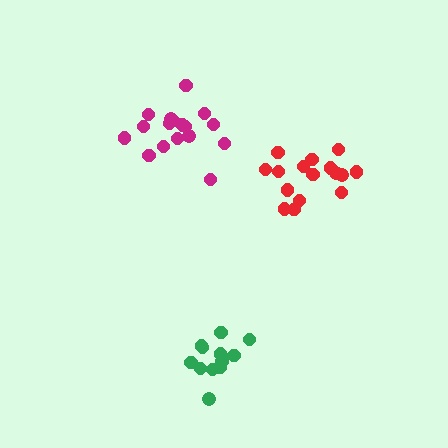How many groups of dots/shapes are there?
There are 3 groups.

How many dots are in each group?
Group 1: 16 dots, Group 2: 12 dots, Group 3: 17 dots (45 total).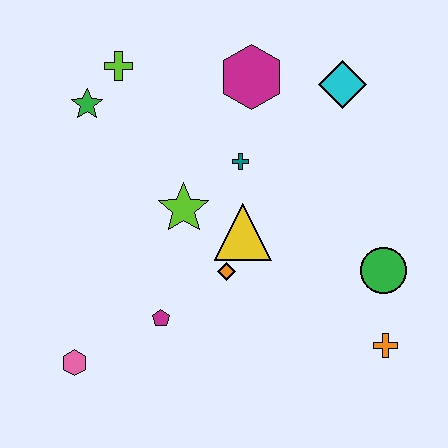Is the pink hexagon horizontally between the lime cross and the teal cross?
No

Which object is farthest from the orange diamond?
The lime cross is farthest from the orange diamond.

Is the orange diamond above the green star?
No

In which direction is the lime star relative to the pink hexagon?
The lime star is above the pink hexagon.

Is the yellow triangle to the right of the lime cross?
Yes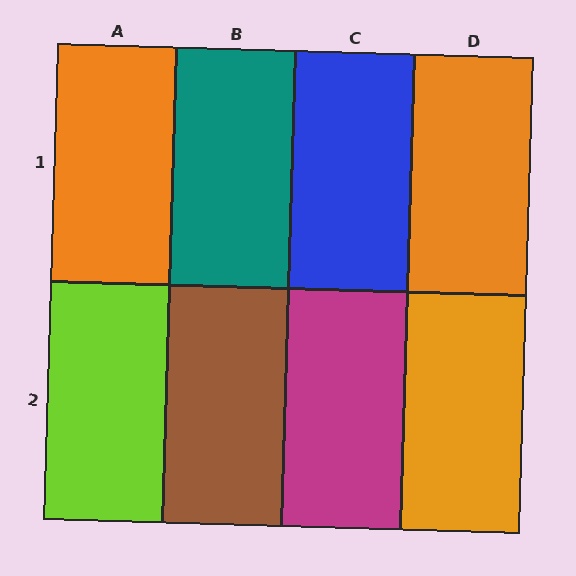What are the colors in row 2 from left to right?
Lime, brown, magenta, orange.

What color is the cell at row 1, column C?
Blue.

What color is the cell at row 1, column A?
Orange.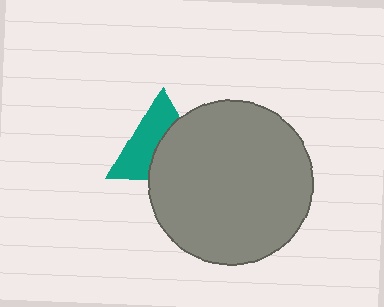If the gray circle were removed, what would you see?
You would see the complete teal triangle.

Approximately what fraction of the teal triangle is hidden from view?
Roughly 48% of the teal triangle is hidden behind the gray circle.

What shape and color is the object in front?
The object in front is a gray circle.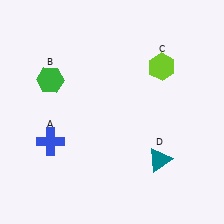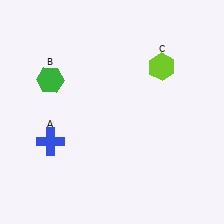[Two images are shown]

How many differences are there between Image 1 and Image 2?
There is 1 difference between the two images.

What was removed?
The teal triangle (D) was removed in Image 2.